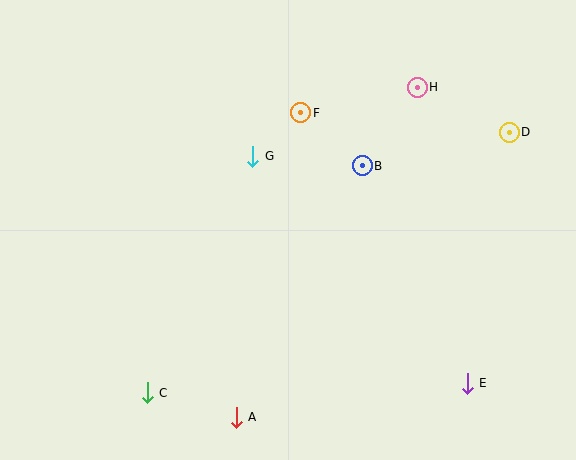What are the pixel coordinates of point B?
Point B is at (362, 166).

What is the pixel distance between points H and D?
The distance between H and D is 102 pixels.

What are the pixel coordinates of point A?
Point A is at (236, 417).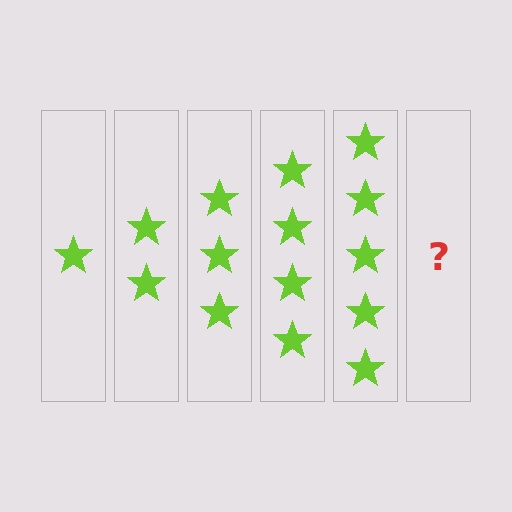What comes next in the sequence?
The next element should be 6 stars.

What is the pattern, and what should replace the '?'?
The pattern is that each step adds one more star. The '?' should be 6 stars.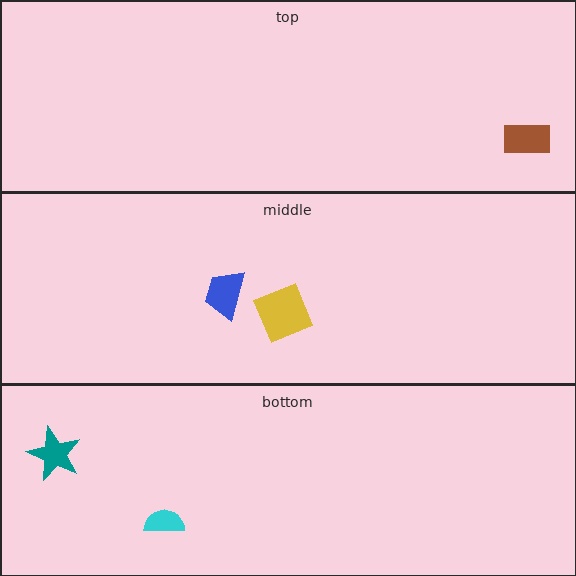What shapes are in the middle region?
The yellow diamond, the blue trapezoid.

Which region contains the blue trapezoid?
The middle region.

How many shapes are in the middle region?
2.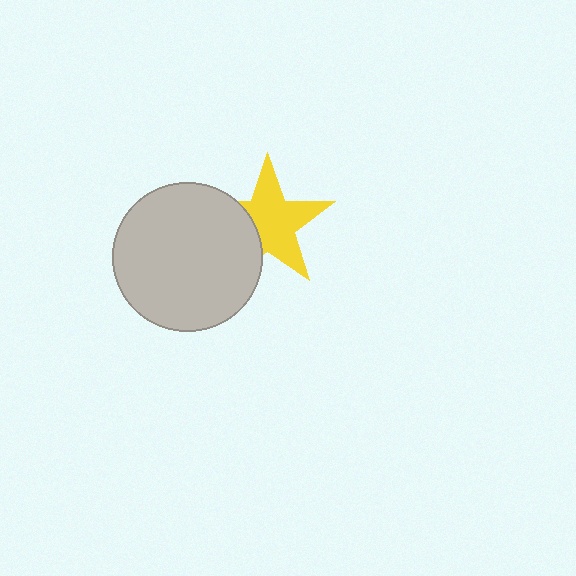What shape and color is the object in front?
The object in front is a light gray circle.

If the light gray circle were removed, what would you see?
You would see the complete yellow star.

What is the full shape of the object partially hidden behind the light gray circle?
The partially hidden object is a yellow star.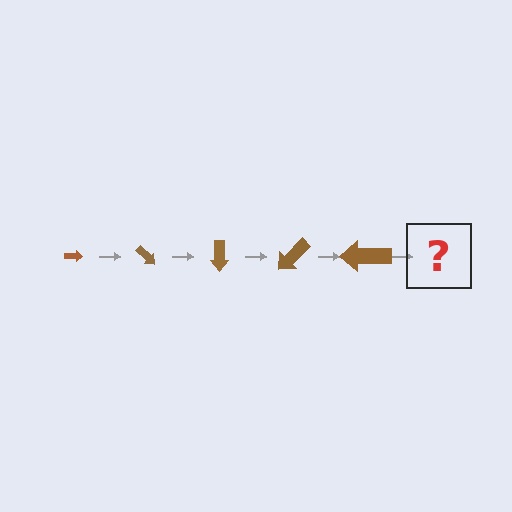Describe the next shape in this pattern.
It should be an arrow, larger than the previous one and rotated 225 degrees from the start.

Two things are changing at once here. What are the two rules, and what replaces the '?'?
The two rules are that the arrow grows larger each step and it rotates 45 degrees each step. The '?' should be an arrow, larger than the previous one and rotated 225 degrees from the start.